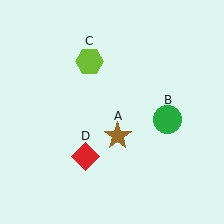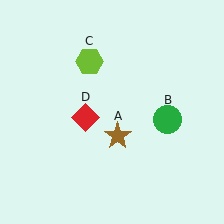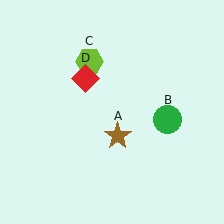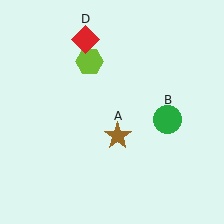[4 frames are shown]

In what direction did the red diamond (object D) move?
The red diamond (object D) moved up.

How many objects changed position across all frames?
1 object changed position: red diamond (object D).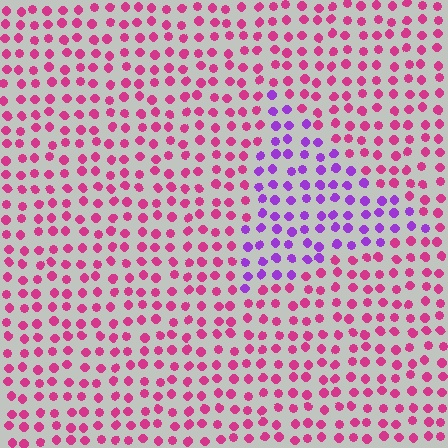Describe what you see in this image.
The image is filled with small magenta elements in a uniform arrangement. A triangle-shaped region is visible where the elements are tinted to a slightly different hue, forming a subtle color boundary.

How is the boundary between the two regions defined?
The boundary is defined purely by a slight shift in hue (about 49 degrees). Spacing, size, and orientation are identical on both sides.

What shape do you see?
I see a triangle.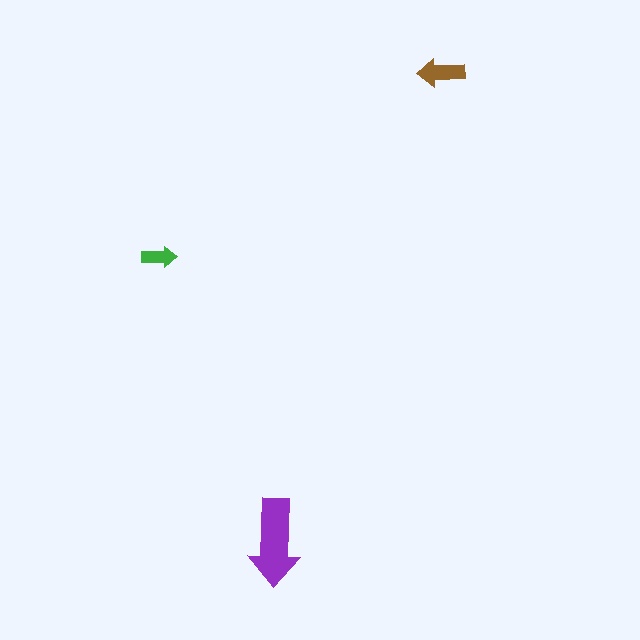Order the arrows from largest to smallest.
the purple one, the brown one, the green one.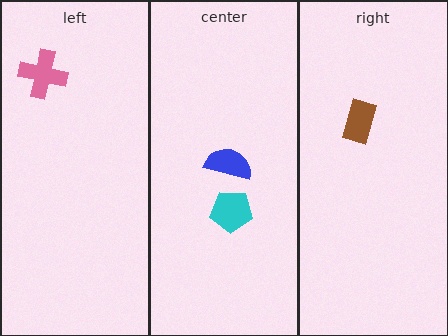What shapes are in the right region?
The brown rectangle.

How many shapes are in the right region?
1.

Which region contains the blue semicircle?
The center region.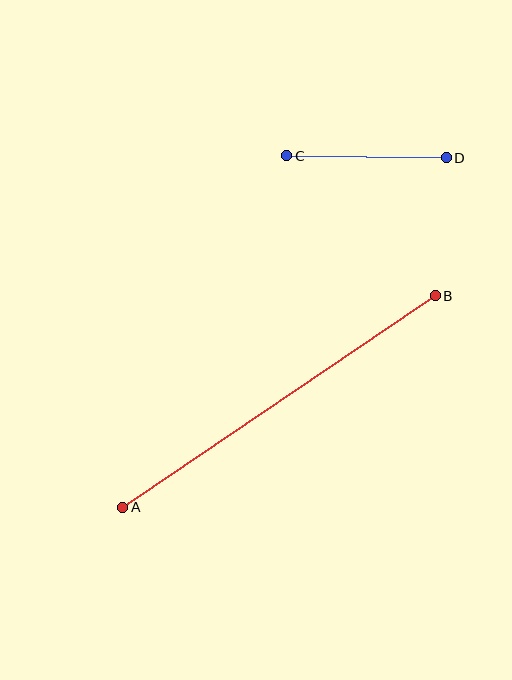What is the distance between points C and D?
The distance is approximately 159 pixels.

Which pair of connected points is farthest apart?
Points A and B are farthest apart.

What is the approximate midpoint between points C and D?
The midpoint is at approximately (366, 157) pixels.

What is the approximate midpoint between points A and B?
The midpoint is at approximately (279, 401) pixels.